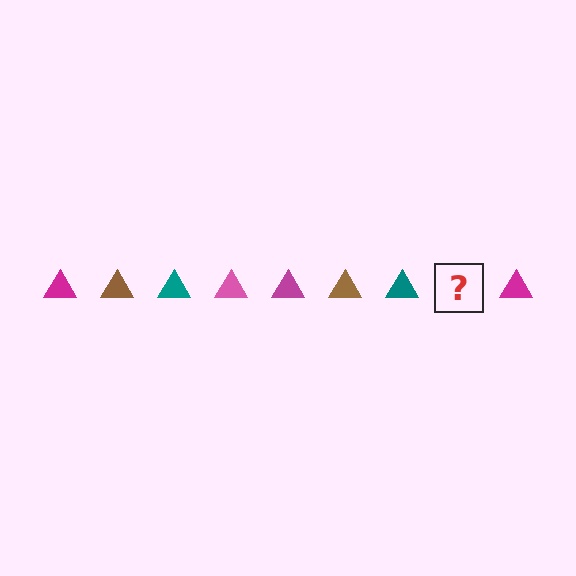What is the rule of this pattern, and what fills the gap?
The rule is that the pattern cycles through magenta, brown, teal, pink triangles. The gap should be filled with a pink triangle.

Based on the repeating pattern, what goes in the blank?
The blank should be a pink triangle.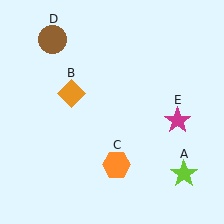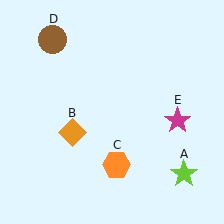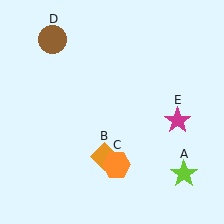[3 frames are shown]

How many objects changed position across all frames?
1 object changed position: orange diamond (object B).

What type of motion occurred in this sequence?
The orange diamond (object B) rotated counterclockwise around the center of the scene.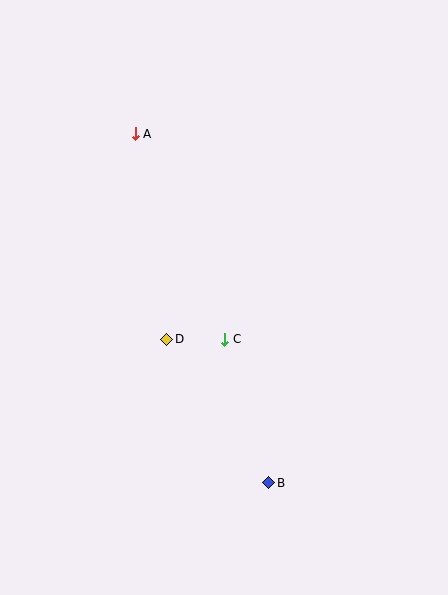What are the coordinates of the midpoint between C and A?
The midpoint between C and A is at (180, 237).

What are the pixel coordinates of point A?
Point A is at (135, 134).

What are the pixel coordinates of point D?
Point D is at (167, 339).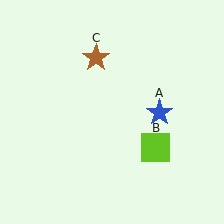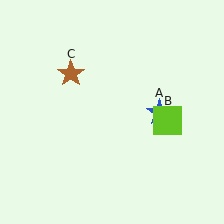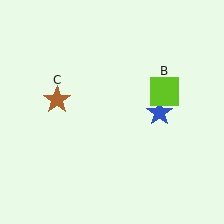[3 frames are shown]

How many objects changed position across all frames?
2 objects changed position: lime square (object B), brown star (object C).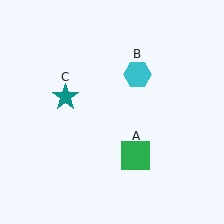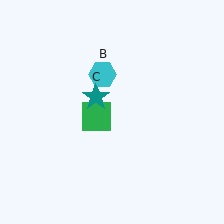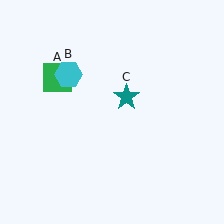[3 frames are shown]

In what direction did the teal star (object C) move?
The teal star (object C) moved right.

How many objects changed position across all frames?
3 objects changed position: green square (object A), cyan hexagon (object B), teal star (object C).